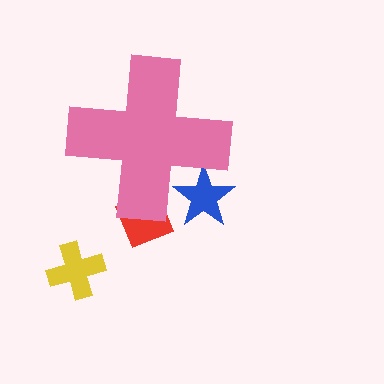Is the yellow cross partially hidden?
No, the yellow cross is fully visible.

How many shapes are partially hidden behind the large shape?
2 shapes are partially hidden.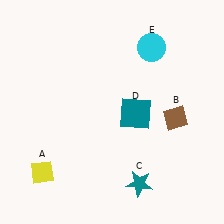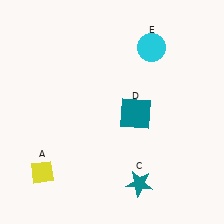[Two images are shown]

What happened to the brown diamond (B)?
The brown diamond (B) was removed in Image 2. It was in the bottom-right area of Image 1.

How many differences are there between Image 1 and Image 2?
There is 1 difference between the two images.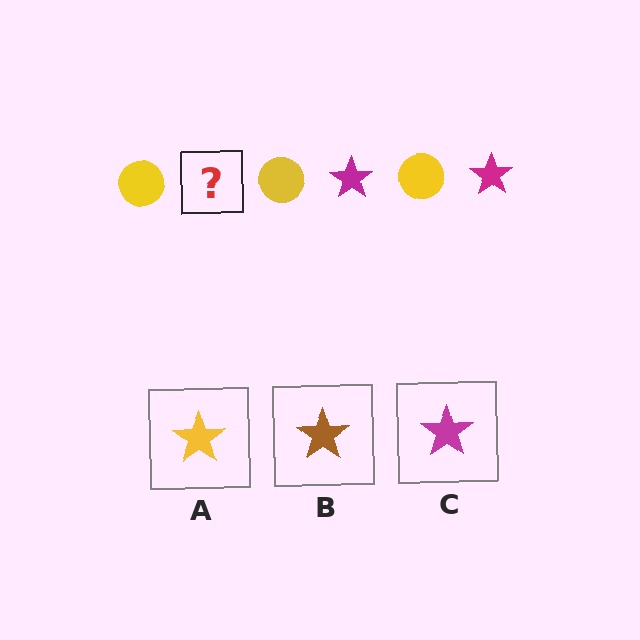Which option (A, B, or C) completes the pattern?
C.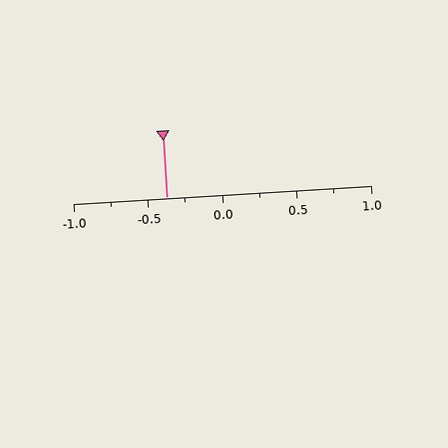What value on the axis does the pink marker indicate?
The marker indicates approximately -0.38.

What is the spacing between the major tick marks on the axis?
The major ticks are spaced 0.5 apart.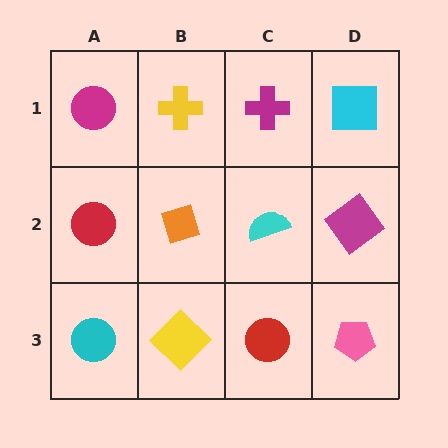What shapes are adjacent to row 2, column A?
A magenta circle (row 1, column A), a cyan circle (row 3, column A), an orange diamond (row 2, column B).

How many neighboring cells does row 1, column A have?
2.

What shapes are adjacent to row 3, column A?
A red circle (row 2, column A), a yellow diamond (row 3, column B).